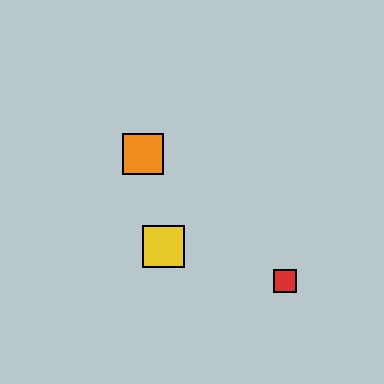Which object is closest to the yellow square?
The orange square is closest to the yellow square.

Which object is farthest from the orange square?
The red square is farthest from the orange square.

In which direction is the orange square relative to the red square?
The orange square is to the left of the red square.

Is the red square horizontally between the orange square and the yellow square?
No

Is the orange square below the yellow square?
No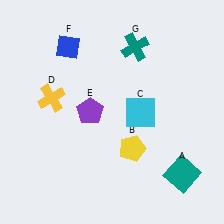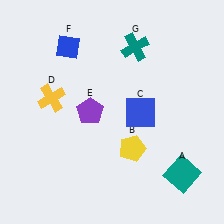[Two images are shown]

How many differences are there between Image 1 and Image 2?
There is 1 difference between the two images.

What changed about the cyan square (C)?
In Image 1, C is cyan. In Image 2, it changed to blue.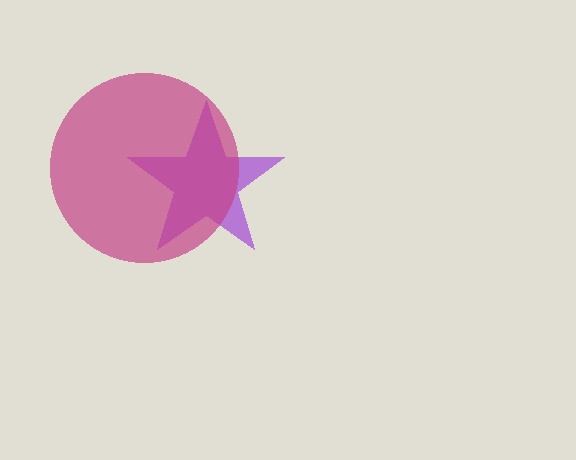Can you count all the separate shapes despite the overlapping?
Yes, there are 2 separate shapes.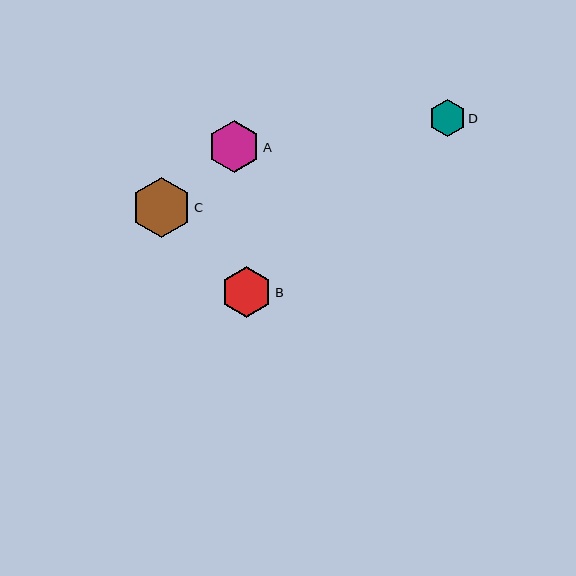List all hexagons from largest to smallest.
From largest to smallest: C, A, B, D.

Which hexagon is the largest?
Hexagon C is the largest with a size of approximately 60 pixels.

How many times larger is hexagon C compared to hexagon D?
Hexagon C is approximately 1.6 times the size of hexagon D.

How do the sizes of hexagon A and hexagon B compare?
Hexagon A and hexagon B are approximately the same size.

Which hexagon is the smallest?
Hexagon D is the smallest with a size of approximately 36 pixels.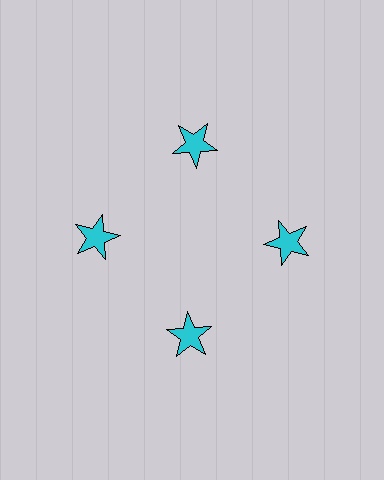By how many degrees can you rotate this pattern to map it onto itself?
The pattern maps onto itself every 90 degrees of rotation.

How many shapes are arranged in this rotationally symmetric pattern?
There are 4 shapes, arranged in 4 groups of 1.